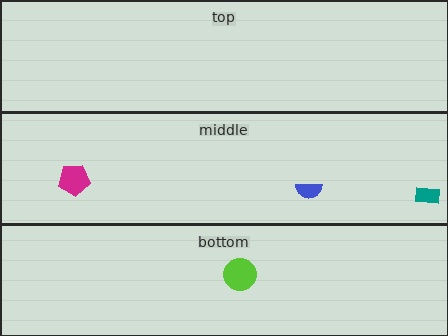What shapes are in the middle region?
The blue semicircle, the magenta pentagon, the teal rectangle.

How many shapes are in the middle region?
3.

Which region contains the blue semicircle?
The middle region.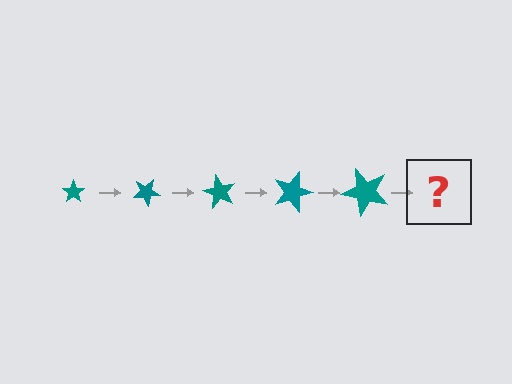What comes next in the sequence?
The next element should be a star, larger than the previous one and rotated 150 degrees from the start.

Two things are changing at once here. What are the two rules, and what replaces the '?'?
The two rules are that the star grows larger each step and it rotates 30 degrees each step. The '?' should be a star, larger than the previous one and rotated 150 degrees from the start.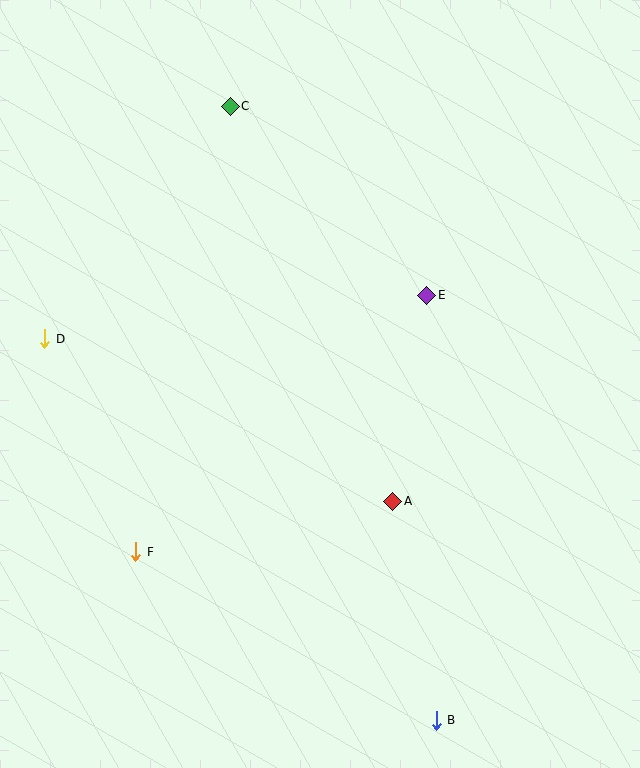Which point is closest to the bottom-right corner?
Point B is closest to the bottom-right corner.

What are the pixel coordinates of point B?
Point B is at (436, 720).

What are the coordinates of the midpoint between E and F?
The midpoint between E and F is at (281, 423).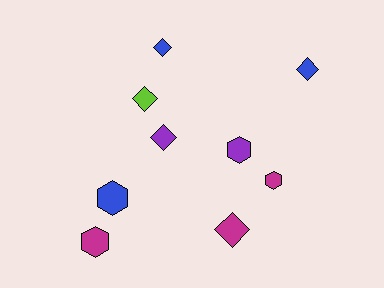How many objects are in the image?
There are 9 objects.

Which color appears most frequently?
Magenta, with 3 objects.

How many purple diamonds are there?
There is 1 purple diamond.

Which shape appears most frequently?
Diamond, with 5 objects.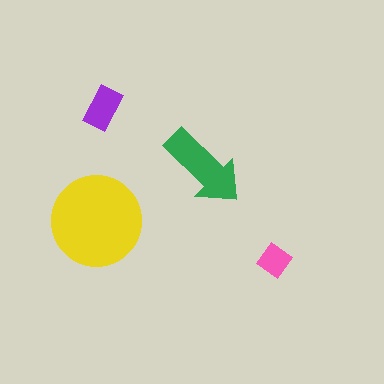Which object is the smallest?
The pink diamond.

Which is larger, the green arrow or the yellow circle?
The yellow circle.